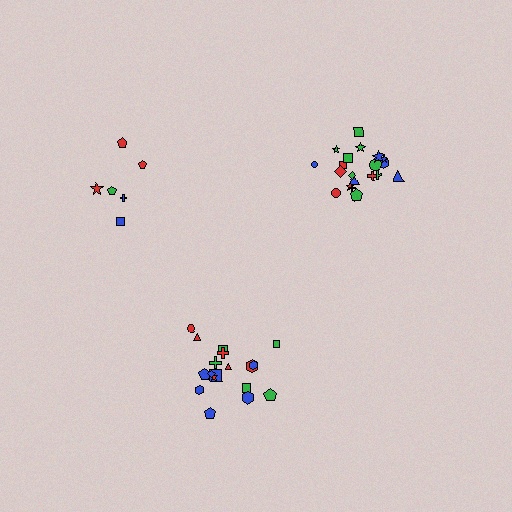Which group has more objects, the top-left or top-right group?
The top-right group.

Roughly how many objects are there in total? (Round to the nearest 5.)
Roughly 45 objects in total.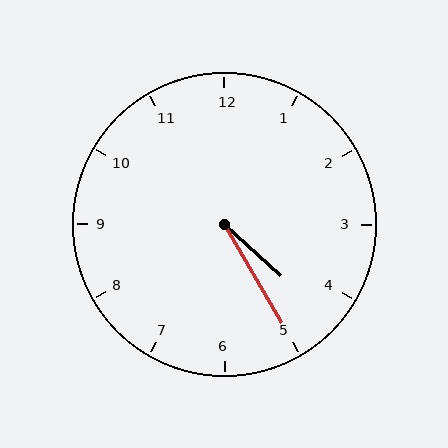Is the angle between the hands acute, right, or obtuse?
It is acute.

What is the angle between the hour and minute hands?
Approximately 18 degrees.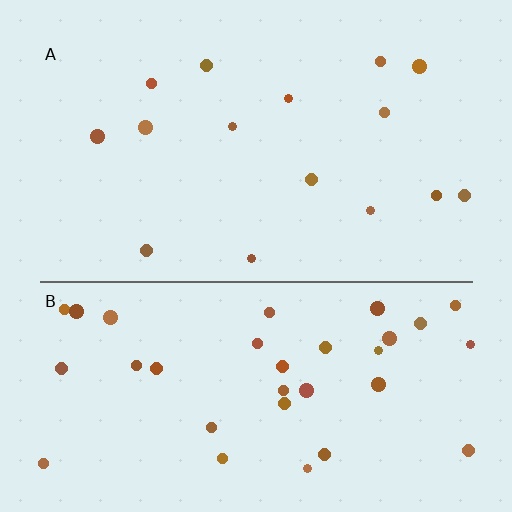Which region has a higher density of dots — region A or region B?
B (the bottom).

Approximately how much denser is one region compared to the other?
Approximately 2.2× — region B over region A.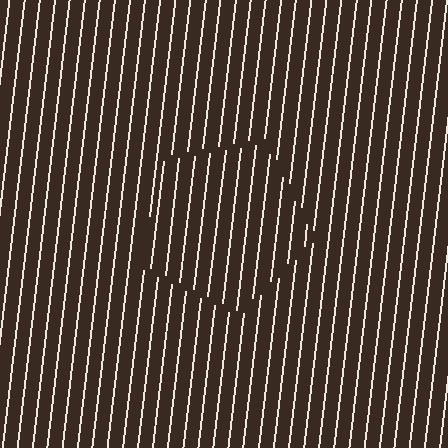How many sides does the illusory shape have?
5 sides — the line-ends trace a pentagon.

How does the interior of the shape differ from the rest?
The interior of the shape contains the same grating, shifted by half a period — the contour is defined by the phase discontinuity where line-ends from the inner and outer gratings abut.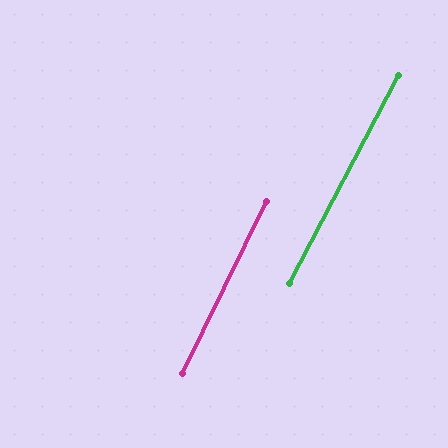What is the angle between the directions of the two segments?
Approximately 1 degree.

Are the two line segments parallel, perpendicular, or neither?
Parallel — their directions differ by only 1.5°.